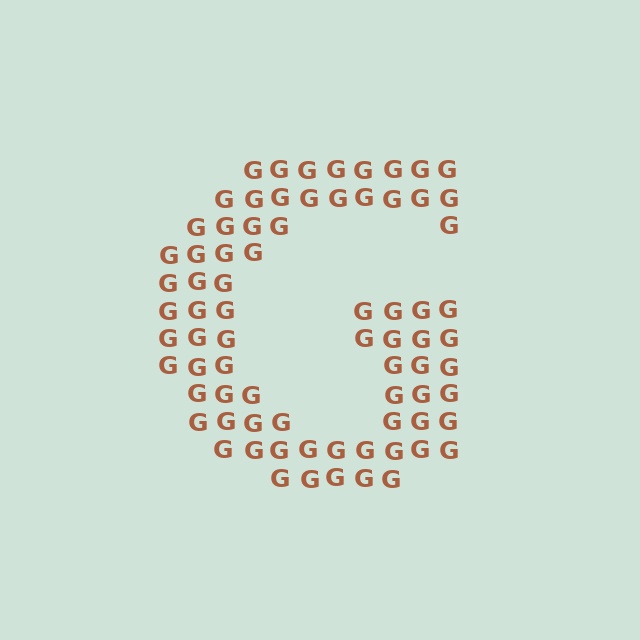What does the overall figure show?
The overall figure shows the letter G.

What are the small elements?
The small elements are letter G's.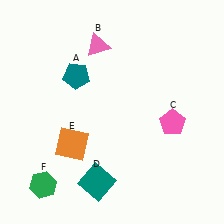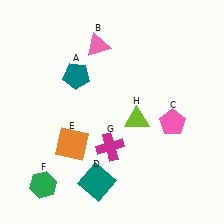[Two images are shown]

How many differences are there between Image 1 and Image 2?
There are 2 differences between the two images.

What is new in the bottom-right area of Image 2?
A lime triangle (H) was added in the bottom-right area of Image 2.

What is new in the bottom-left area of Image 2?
A magenta cross (G) was added in the bottom-left area of Image 2.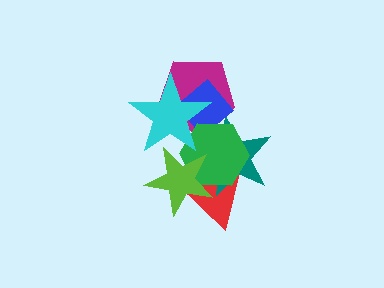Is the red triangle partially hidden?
Yes, it is partially covered by another shape.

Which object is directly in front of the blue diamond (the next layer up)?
The green hexagon is directly in front of the blue diamond.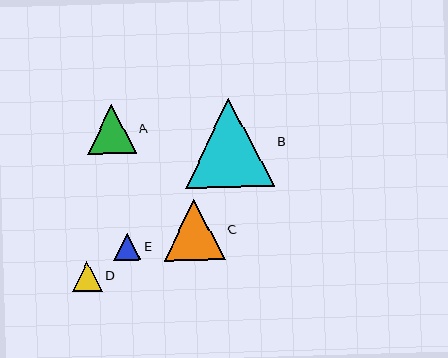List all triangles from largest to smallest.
From largest to smallest: B, C, A, D, E.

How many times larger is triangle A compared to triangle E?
Triangle A is approximately 1.8 times the size of triangle E.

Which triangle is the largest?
Triangle B is the largest with a size of approximately 89 pixels.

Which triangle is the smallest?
Triangle E is the smallest with a size of approximately 27 pixels.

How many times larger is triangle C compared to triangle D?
Triangle C is approximately 2.0 times the size of triangle D.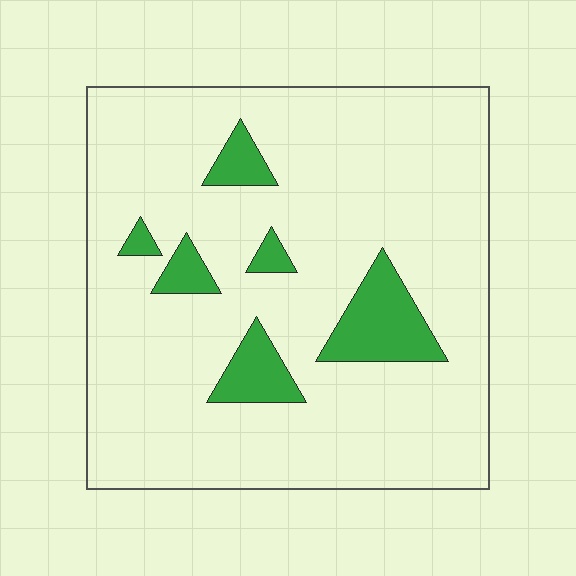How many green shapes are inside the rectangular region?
6.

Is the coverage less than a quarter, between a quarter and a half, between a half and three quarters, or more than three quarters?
Less than a quarter.